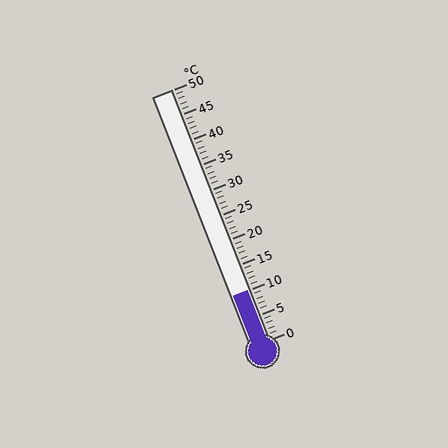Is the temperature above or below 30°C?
The temperature is below 30°C.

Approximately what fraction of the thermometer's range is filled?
The thermometer is filled to approximately 20% of its range.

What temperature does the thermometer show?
The thermometer shows approximately 10°C.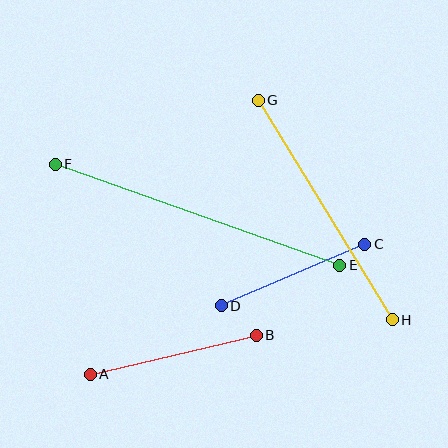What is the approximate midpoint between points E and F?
The midpoint is at approximately (198, 215) pixels.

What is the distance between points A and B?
The distance is approximately 171 pixels.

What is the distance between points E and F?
The distance is approximately 302 pixels.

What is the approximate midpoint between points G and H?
The midpoint is at approximately (325, 210) pixels.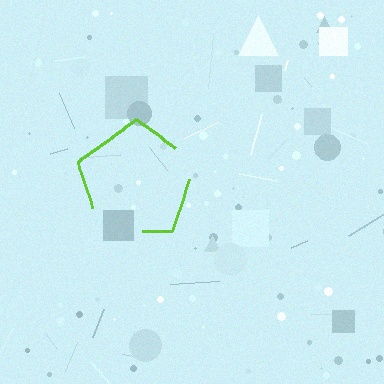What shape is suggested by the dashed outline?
The dashed outline suggests a pentagon.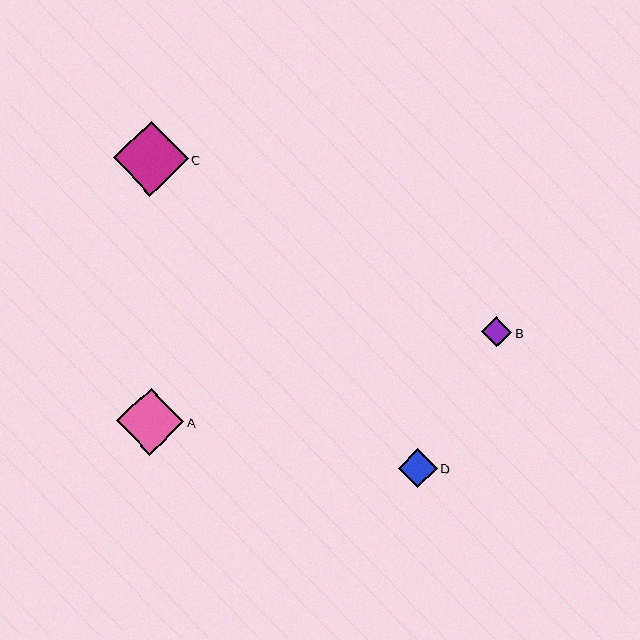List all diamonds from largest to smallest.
From largest to smallest: C, A, D, B.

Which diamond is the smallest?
Diamond B is the smallest with a size of approximately 30 pixels.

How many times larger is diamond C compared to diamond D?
Diamond C is approximately 1.9 times the size of diamond D.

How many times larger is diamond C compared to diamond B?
Diamond C is approximately 2.5 times the size of diamond B.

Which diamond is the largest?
Diamond C is the largest with a size of approximately 75 pixels.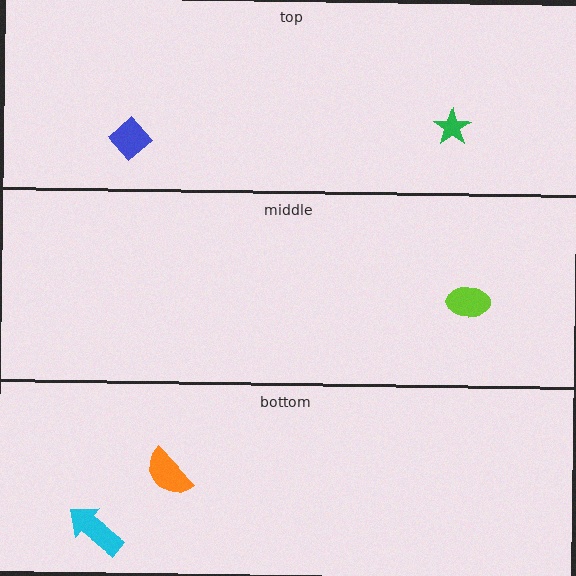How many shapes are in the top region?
2.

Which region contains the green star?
The top region.